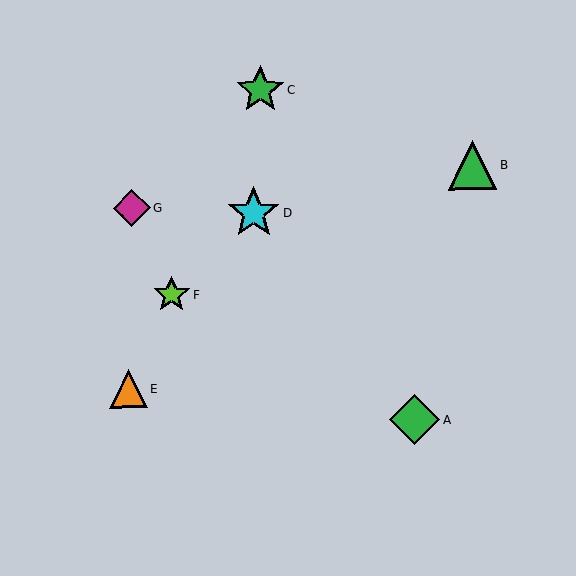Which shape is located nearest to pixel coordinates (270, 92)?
The green star (labeled C) at (261, 90) is nearest to that location.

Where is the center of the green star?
The center of the green star is at (261, 90).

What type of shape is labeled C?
Shape C is a green star.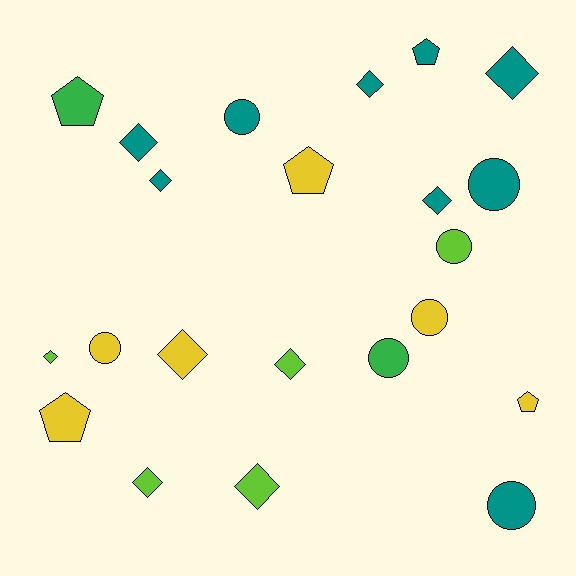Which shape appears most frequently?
Diamond, with 10 objects.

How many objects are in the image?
There are 22 objects.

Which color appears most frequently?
Teal, with 9 objects.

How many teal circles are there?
There are 3 teal circles.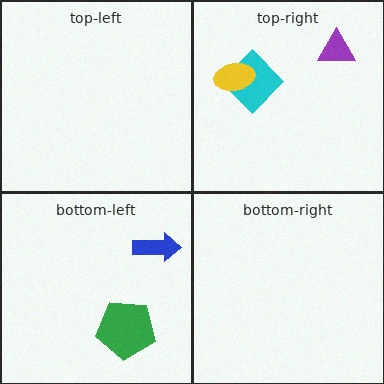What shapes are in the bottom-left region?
The blue arrow, the green pentagon.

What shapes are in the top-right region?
The cyan diamond, the purple triangle, the yellow ellipse.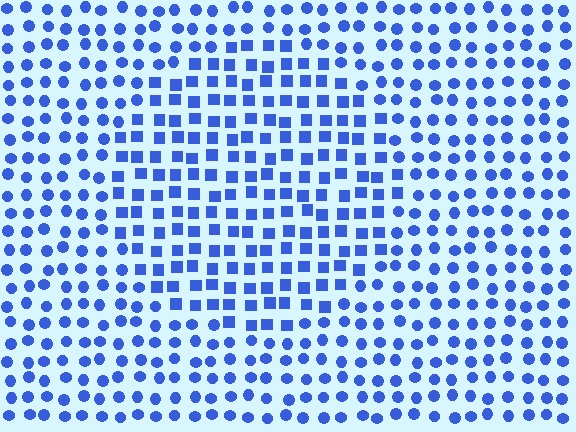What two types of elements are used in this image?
The image uses squares inside the circle region and circles outside it.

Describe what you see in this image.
The image is filled with small blue elements arranged in a uniform grid. A circle-shaped region contains squares, while the surrounding area contains circles. The boundary is defined purely by the change in element shape.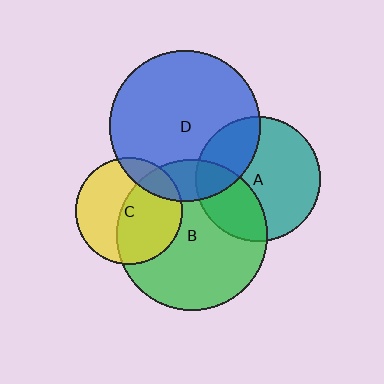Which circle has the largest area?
Circle B (green).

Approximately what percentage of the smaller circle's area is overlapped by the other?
Approximately 15%.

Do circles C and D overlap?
Yes.